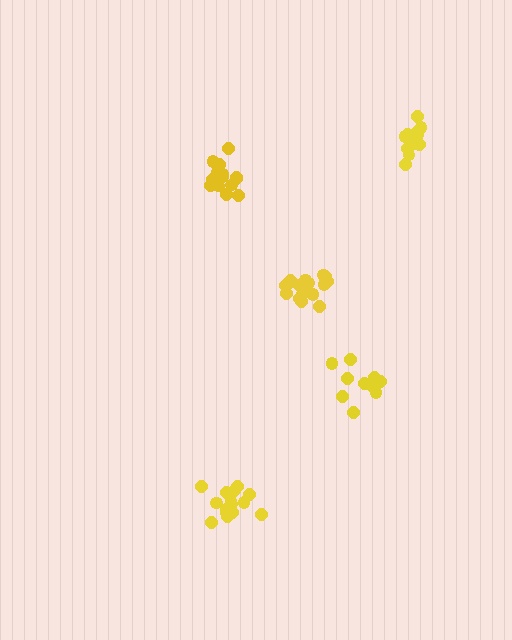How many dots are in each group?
Group 1: 16 dots, Group 2: 12 dots, Group 3: 18 dots, Group 4: 16 dots, Group 5: 15 dots (77 total).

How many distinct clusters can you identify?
There are 5 distinct clusters.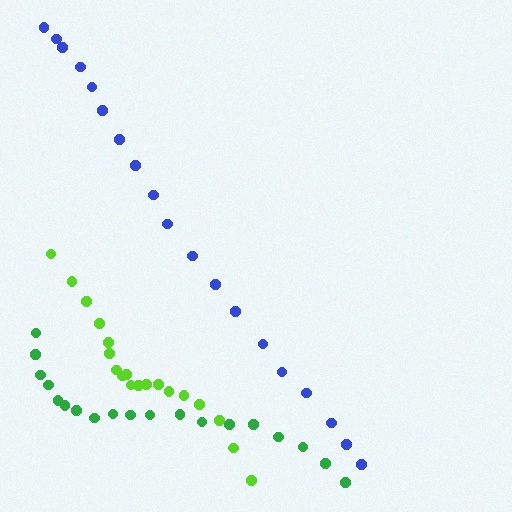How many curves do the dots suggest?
There are 3 distinct paths.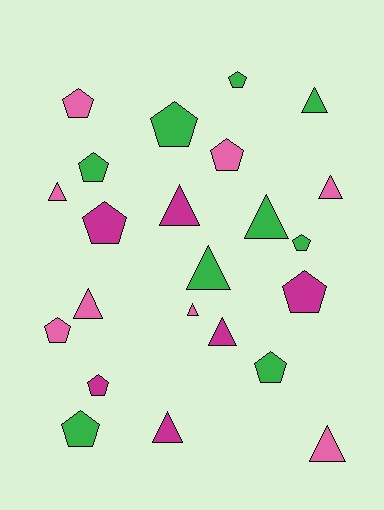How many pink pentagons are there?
There are 3 pink pentagons.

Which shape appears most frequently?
Pentagon, with 12 objects.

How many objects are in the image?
There are 23 objects.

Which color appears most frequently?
Green, with 9 objects.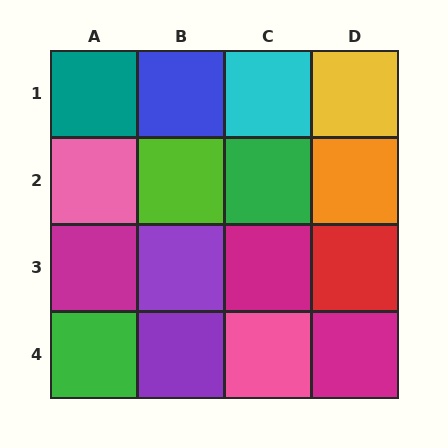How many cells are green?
2 cells are green.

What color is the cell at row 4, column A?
Green.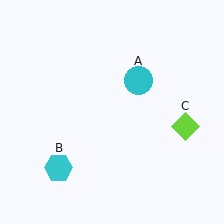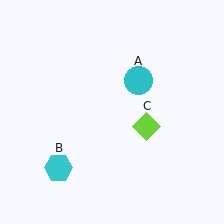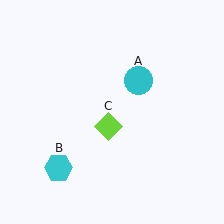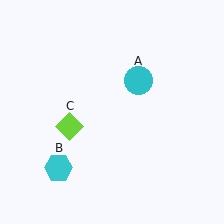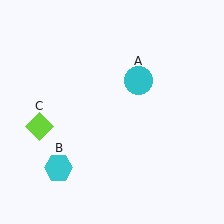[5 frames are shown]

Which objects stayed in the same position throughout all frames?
Cyan circle (object A) and cyan hexagon (object B) remained stationary.